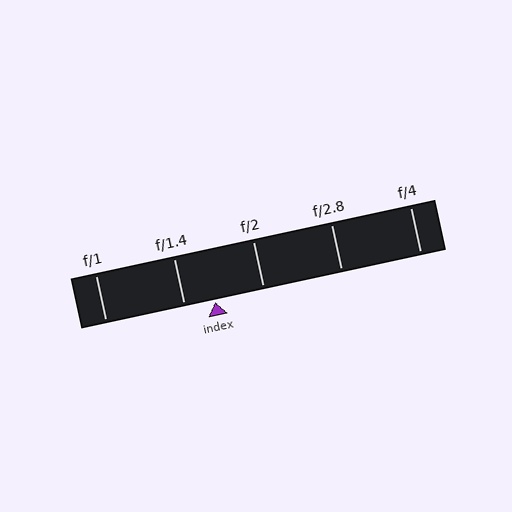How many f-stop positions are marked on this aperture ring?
There are 5 f-stop positions marked.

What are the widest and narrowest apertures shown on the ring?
The widest aperture shown is f/1 and the narrowest is f/4.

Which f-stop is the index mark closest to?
The index mark is closest to f/1.4.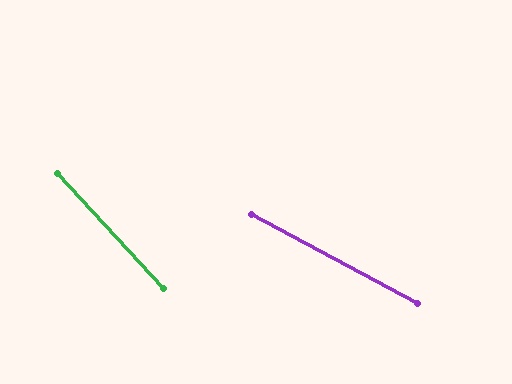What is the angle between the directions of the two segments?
Approximately 19 degrees.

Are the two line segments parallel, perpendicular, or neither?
Neither parallel nor perpendicular — they differ by about 19°.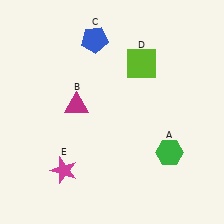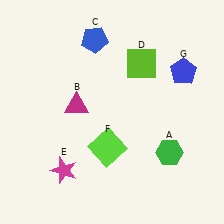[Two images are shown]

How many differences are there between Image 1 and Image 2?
There are 2 differences between the two images.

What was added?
A lime square (F), a blue pentagon (G) were added in Image 2.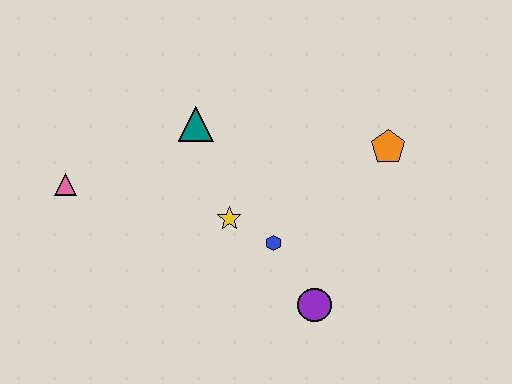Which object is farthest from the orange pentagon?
The pink triangle is farthest from the orange pentagon.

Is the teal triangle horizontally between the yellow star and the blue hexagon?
No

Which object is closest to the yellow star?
The blue hexagon is closest to the yellow star.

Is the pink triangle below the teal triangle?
Yes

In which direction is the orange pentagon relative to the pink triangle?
The orange pentagon is to the right of the pink triangle.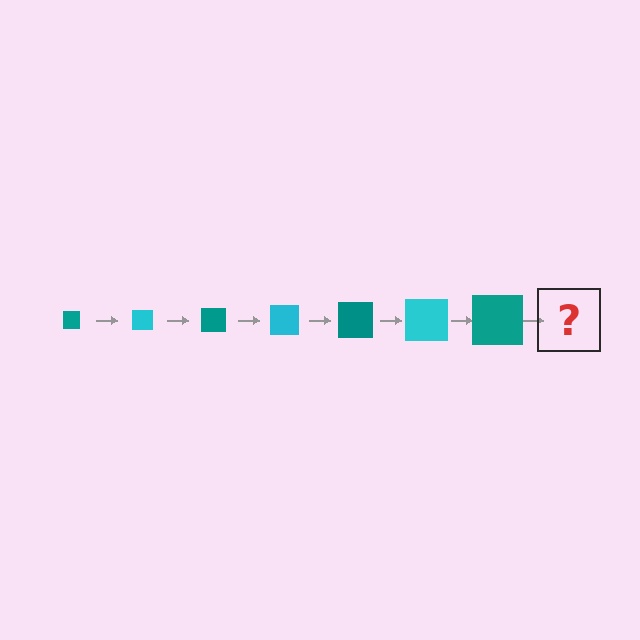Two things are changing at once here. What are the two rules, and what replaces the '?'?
The two rules are that the square grows larger each step and the color cycles through teal and cyan. The '?' should be a cyan square, larger than the previous one.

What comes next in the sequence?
The next element should be a cyan square, larger than the previous one.